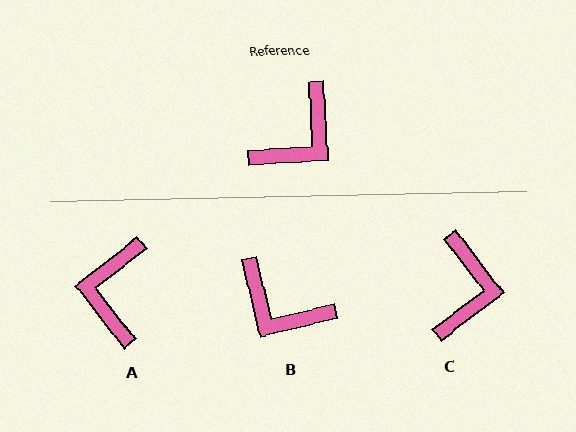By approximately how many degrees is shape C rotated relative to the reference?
Approximately 35 degrees counter-clockwise.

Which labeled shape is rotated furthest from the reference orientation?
A, about 145 degrees away.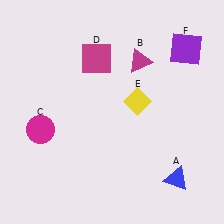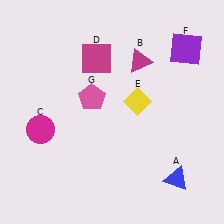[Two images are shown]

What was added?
A pink pentagon (G) was added in Image 2.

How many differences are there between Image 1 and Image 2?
There is 1 difference between the two images.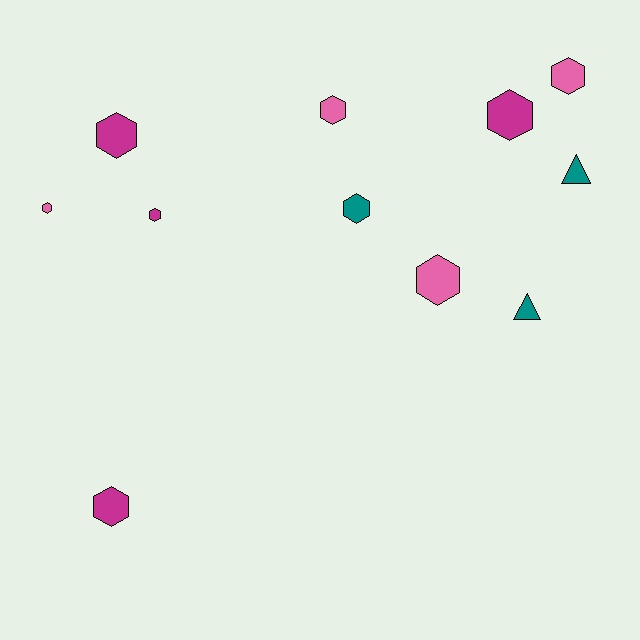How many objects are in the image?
There are 11 objects.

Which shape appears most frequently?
Hexagon, with 9 objects.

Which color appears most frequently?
Pink, with 4 objects.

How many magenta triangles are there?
There are no magenta triangles.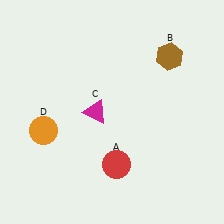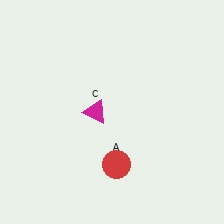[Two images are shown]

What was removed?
The orange circle (D), the brown hexagon (B) were removed in Image 2.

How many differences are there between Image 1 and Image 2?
There are 2 differences between the two images.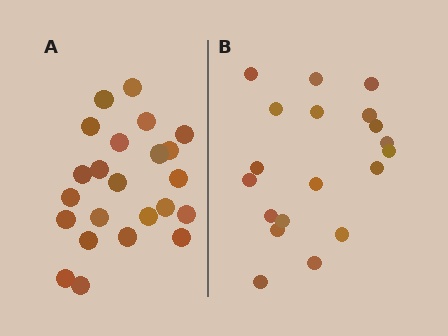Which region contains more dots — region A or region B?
Region A (the left region) has more dots.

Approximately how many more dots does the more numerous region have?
Region A has about 4 more dots than region B.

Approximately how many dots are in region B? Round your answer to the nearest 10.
About 20 dots. (The exact count is 19, which rounds to 20.)